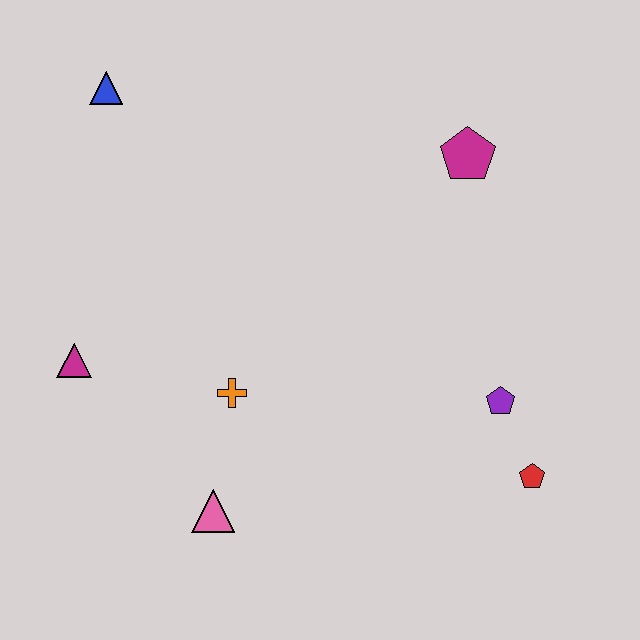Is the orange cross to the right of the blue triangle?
Yes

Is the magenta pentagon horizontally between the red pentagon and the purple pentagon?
No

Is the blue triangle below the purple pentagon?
No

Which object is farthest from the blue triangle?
The red pentagon is farthest from the blue triangle.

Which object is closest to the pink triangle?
The orange cross is closest to the pink triangle.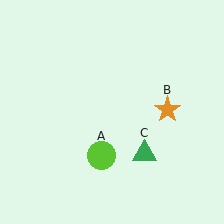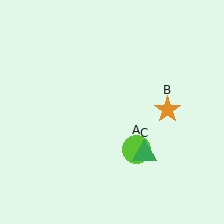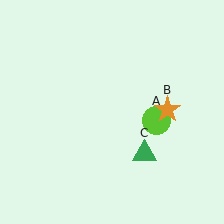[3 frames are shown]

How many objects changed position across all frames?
1 object changed position: lime circle (object A).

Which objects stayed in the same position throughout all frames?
Orange star (object B) and green triangle (object C) remained stationary.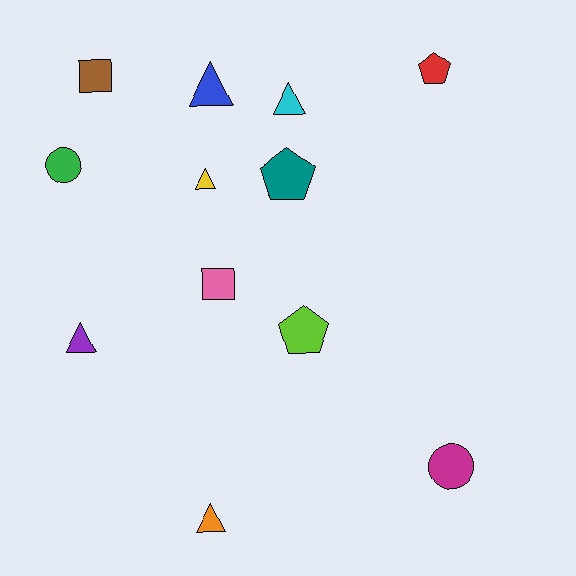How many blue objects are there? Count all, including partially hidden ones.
There is 1 blue object.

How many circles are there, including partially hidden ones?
There are 2 circles.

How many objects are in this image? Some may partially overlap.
There are 12 objects.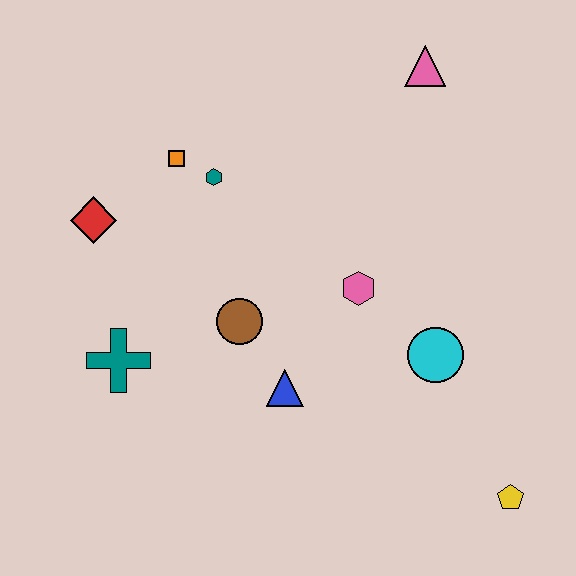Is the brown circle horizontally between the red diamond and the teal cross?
No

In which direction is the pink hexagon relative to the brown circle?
The pink hexagon is to the right of the brown circle.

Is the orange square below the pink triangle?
Yes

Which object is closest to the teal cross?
The brown circle is closest to the teal cross.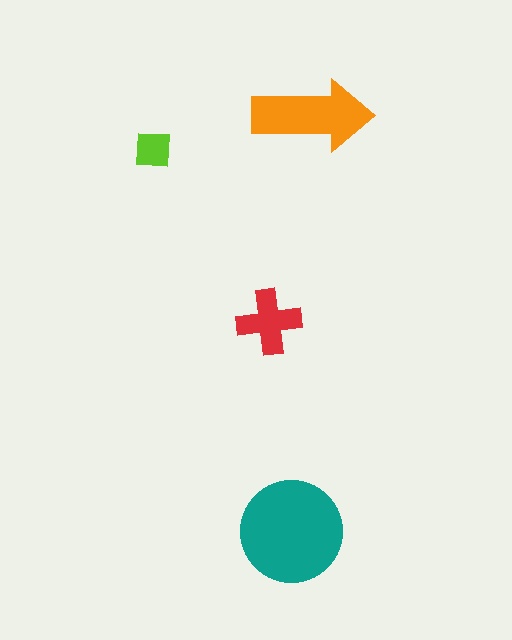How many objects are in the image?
There are 4 objects in the image.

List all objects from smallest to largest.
The lime square, the red cross, the orange arrow, the teal circle.